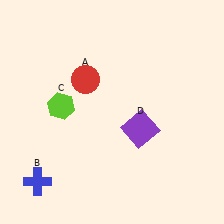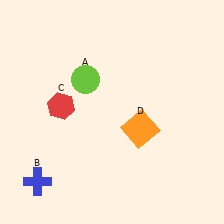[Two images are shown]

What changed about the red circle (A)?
In Image 1, A is red. In Image 2, it changed to lime.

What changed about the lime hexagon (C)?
In Image 1, C is lime. In Image 2, it changed to red.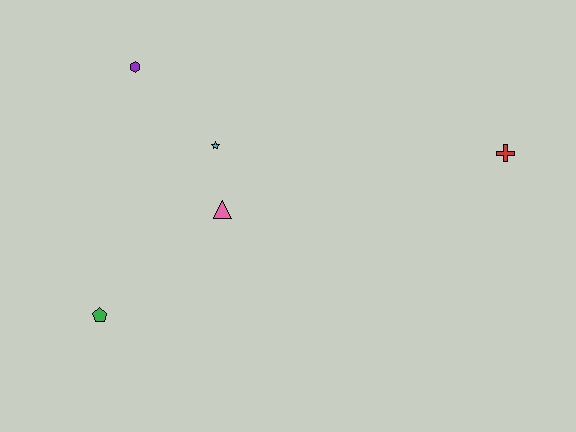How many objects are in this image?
There are 5 objects.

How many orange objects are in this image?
There are no orange objects.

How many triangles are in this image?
There is 1 triangle.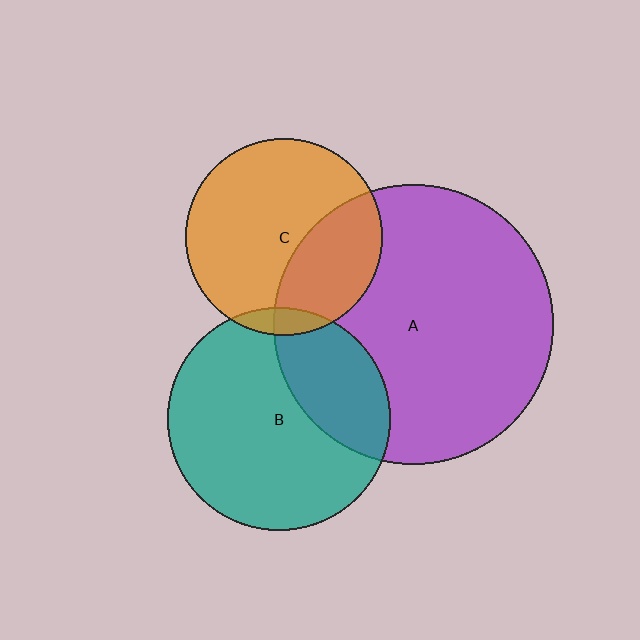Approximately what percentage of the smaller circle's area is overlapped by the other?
Approximately 5%.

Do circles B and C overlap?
Yes.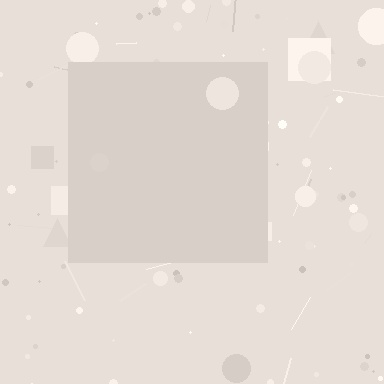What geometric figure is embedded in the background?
A square is embedded in the background.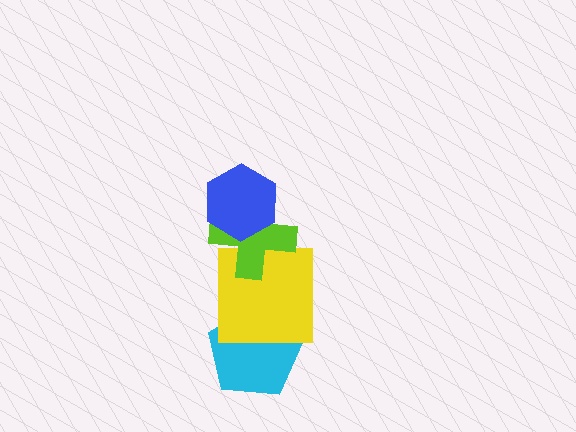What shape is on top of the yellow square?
The lime cross is on top of the yellow square.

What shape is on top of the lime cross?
The blue hexagon is on top of the lime cross.